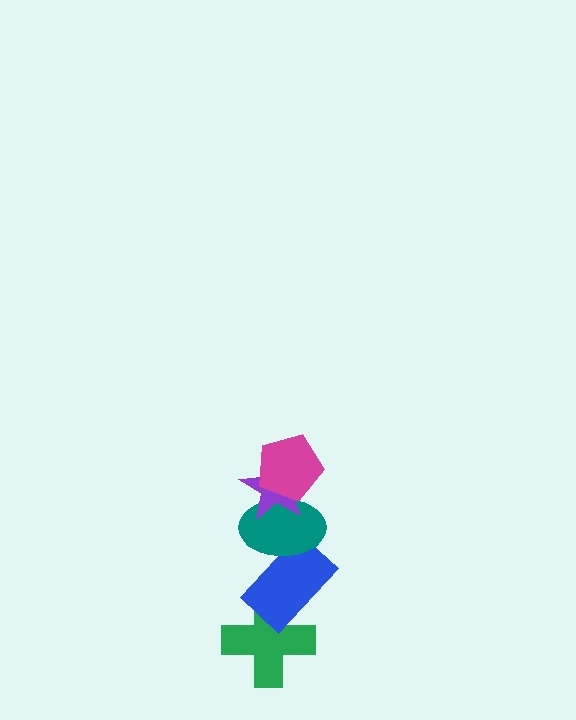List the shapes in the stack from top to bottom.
From top to bottom: the magenta pentagon, the purple star, the teal ellipse, the blue rectangle, the green cross.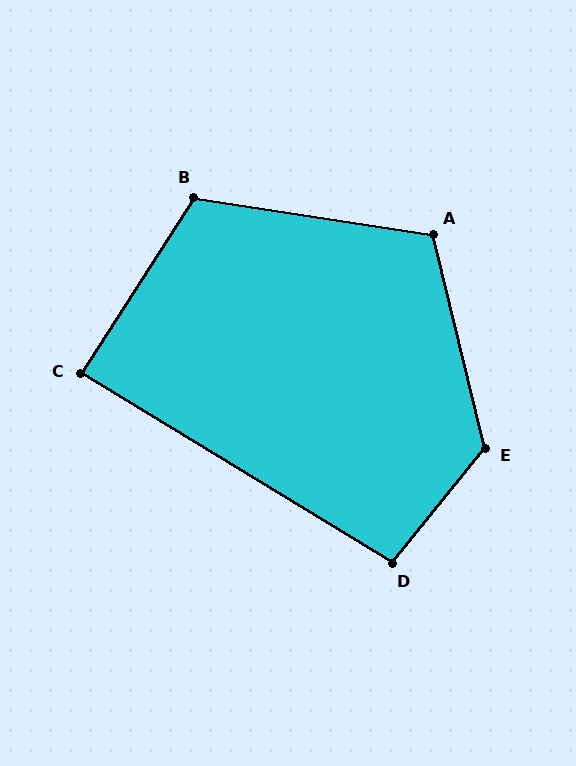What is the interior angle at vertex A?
Approximately 112 degrees (obtuse).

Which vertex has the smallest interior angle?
C, at approximately 88 degrees.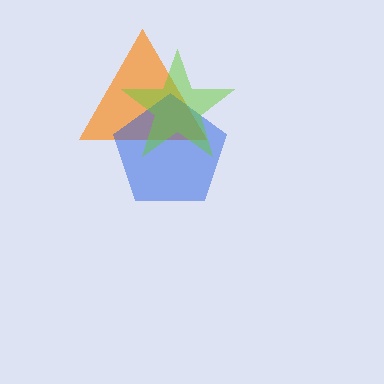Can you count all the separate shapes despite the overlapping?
Yes, there are 3 separate shapes.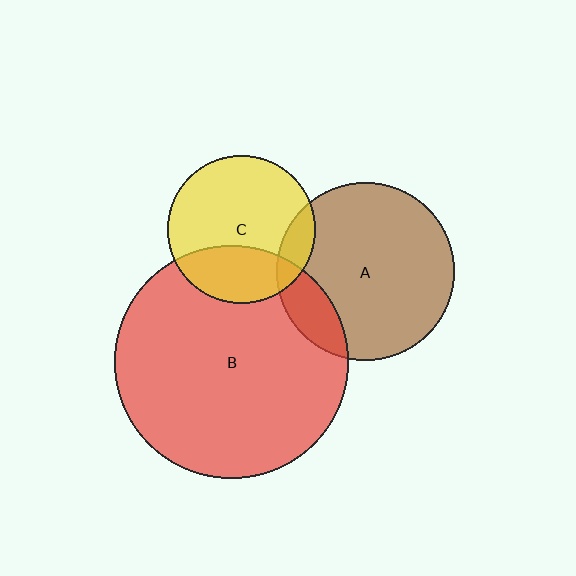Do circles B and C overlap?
Yes.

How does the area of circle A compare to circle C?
Approximately 1.4 times.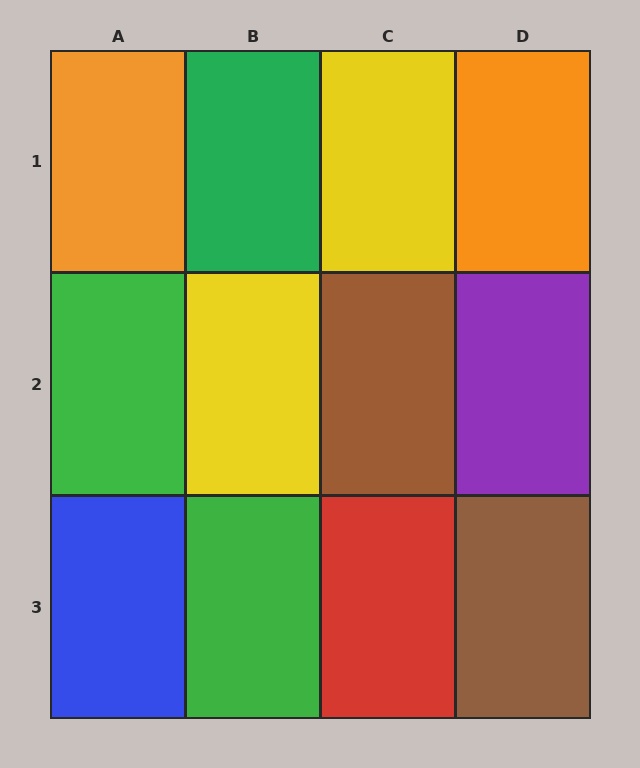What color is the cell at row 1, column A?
Orange.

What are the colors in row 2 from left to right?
Green, yellow, brown, purple.